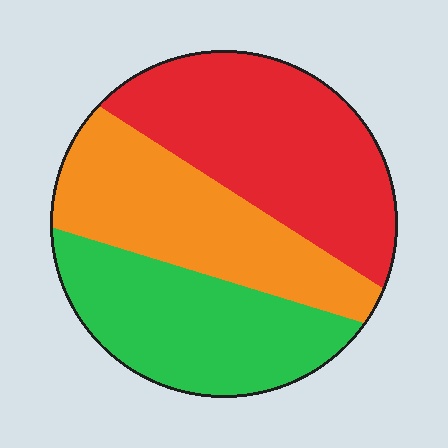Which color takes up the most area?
Red, at roughly 40%.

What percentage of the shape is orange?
Orange takes up about one third (1/3) of the shape.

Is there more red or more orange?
Red.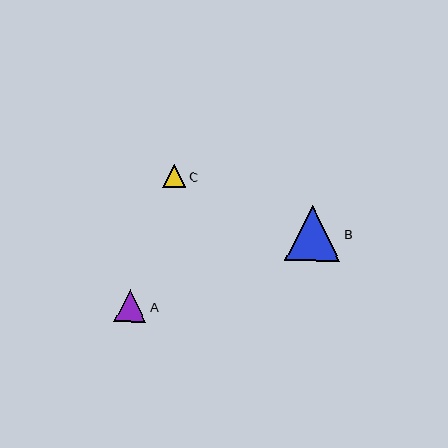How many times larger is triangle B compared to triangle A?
Triangle B is approximately 1.7 times the size of triangle A.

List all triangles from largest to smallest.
From largest to smallest: B, A, C.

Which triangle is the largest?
Triangle B is the largest with a size of approximately 55 pixels.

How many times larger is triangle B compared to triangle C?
Triangle B is approximately 2.4 times the size of triangle C.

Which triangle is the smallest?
Triangle C is the smallest with a size of approximately 23 pixels.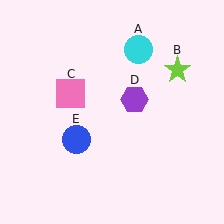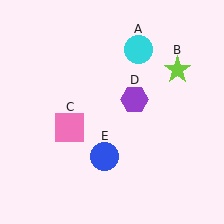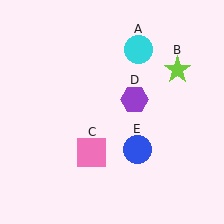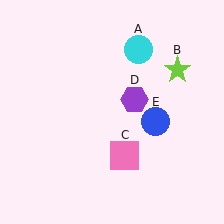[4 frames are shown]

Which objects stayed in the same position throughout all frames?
Cyan circle (object A) and lime star (object B) and purple hexagon (object D) remained stationary.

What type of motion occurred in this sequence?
The pink square (object C), blue circle (object E) rotated counterclockwise around the center of the scene.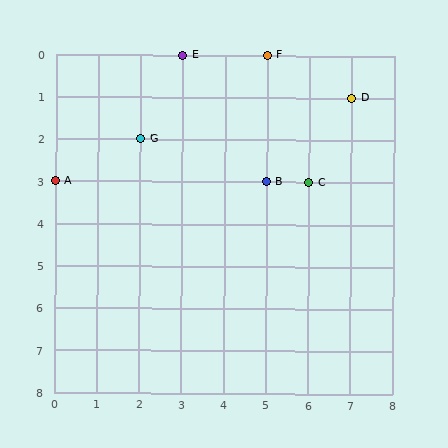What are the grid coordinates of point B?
Point B is at grid coordinates (5, 3).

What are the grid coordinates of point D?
Point D is at grid coordinates (7, 1).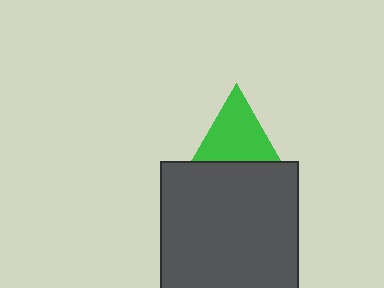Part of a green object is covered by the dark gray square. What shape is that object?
It is a triangle.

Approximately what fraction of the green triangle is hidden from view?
Roughly 49% of the green triangle is hidden behind the dark gray square.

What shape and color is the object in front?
The object in front is a dark gray square.